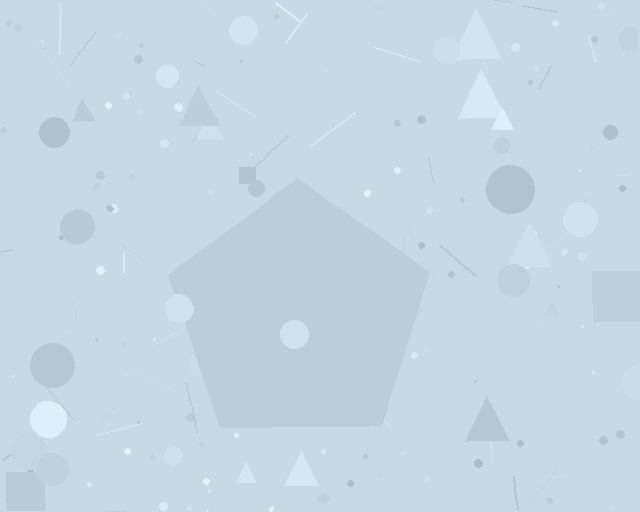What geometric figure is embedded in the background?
A pentagon is embedded in the background.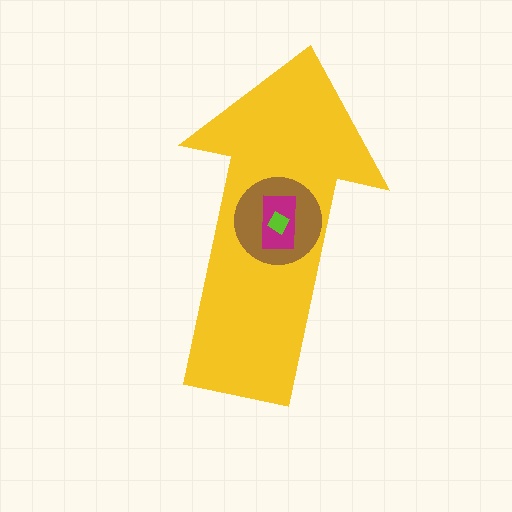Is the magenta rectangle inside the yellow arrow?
Yes.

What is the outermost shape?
The yellow arrow.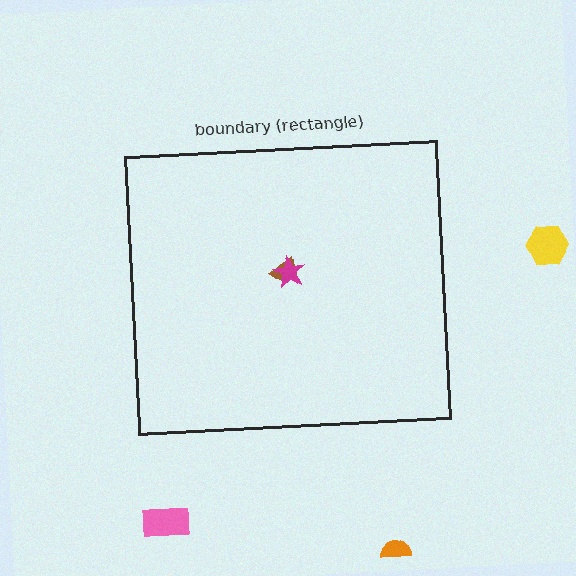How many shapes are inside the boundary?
2 inside, 3 outside.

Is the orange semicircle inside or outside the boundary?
Outside.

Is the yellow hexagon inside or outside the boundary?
Outside.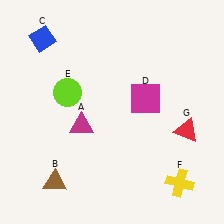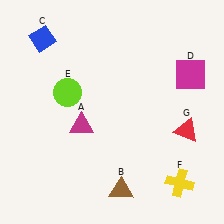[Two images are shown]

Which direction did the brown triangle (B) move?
The brown triangle (B) moved right.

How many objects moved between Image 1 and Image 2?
2 objects moved between the two images.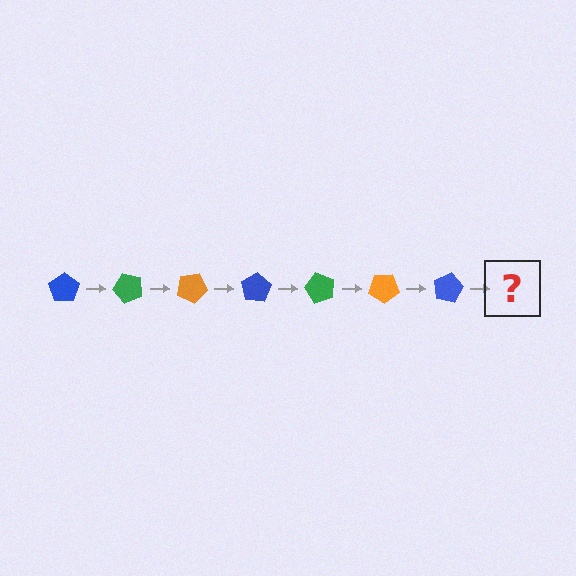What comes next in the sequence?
The next element should be a green pentagon, rotated 350 degrees from the start.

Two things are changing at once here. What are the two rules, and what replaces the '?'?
The two rules are that it rotates 50 degrees each step and the color cycles through blue, green, and orange. The '?' should be a green pentagon, rotated 350 degrees from the start.